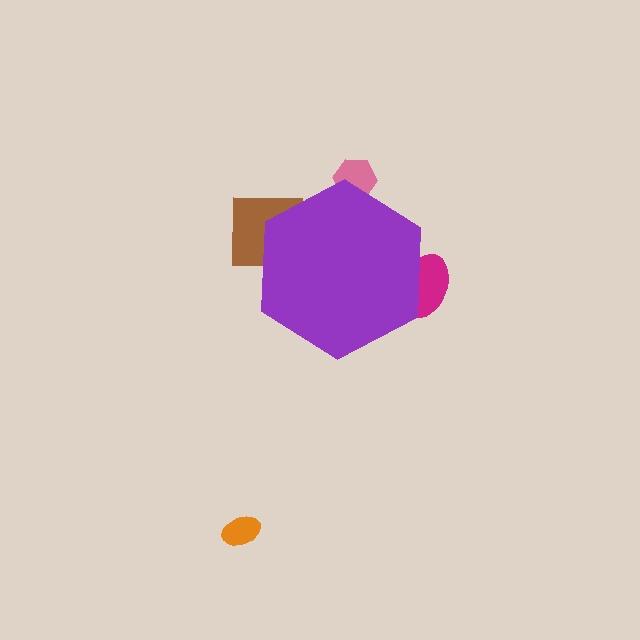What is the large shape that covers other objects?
A purple hexagon.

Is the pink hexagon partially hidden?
Yes, the pink hexagon is partially hidden behind the purple hexagon.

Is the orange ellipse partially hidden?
No, the orange ellipse is fully visible.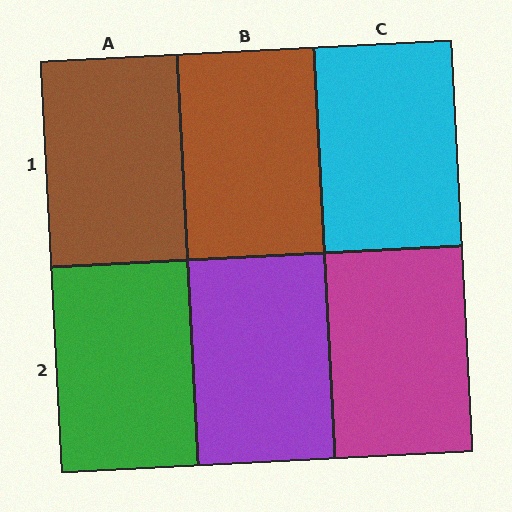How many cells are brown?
2 cells are brown.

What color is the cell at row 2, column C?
Magenta.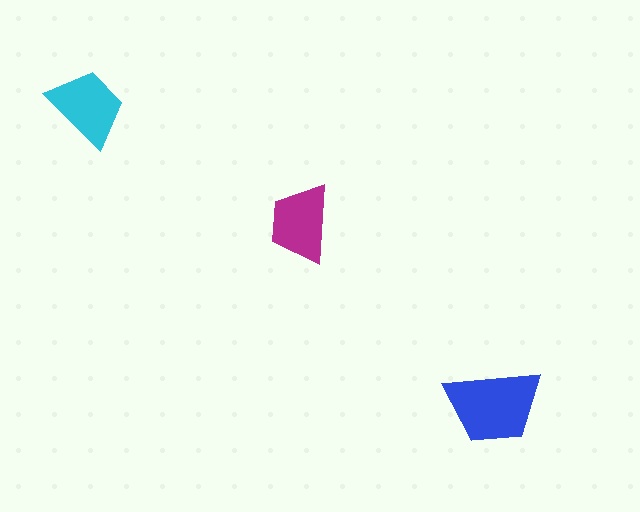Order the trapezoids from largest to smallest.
the blue one, the cyan one, the magenta one.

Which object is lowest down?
The blue trapezoid is bottommost.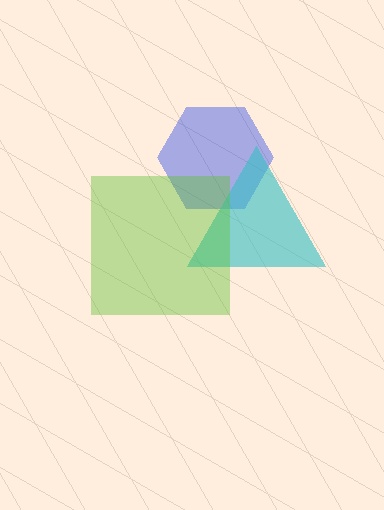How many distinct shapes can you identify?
There are 3 distinct shapes: a blue hexagon, a cyan triangle, a lime square.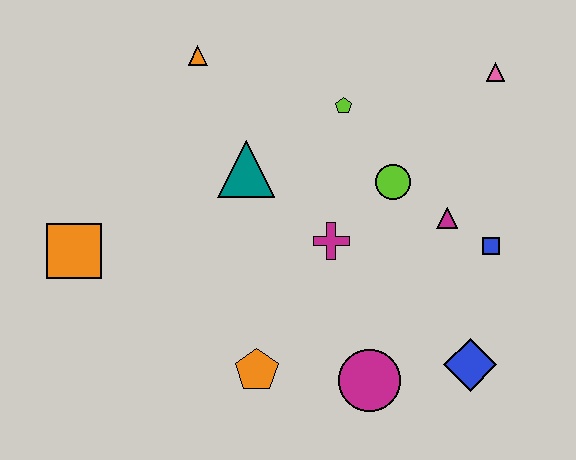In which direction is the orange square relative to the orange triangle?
The orange square is below the orange triangle.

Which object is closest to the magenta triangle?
The blue square is closest to the magenta triangle.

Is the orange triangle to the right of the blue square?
No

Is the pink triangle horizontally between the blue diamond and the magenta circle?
No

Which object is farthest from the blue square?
The orange square is farthest from the blue square.